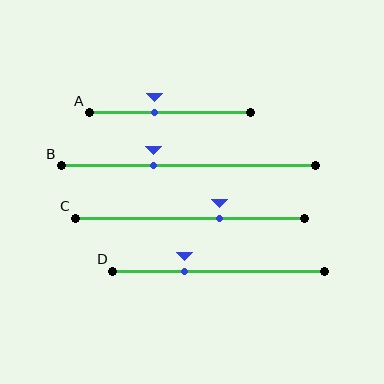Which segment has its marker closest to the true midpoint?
Segment A has its marker closest to the true midpoint.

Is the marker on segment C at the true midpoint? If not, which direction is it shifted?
No, the marker on segment C is shifted to the right by about 13% of the segment length.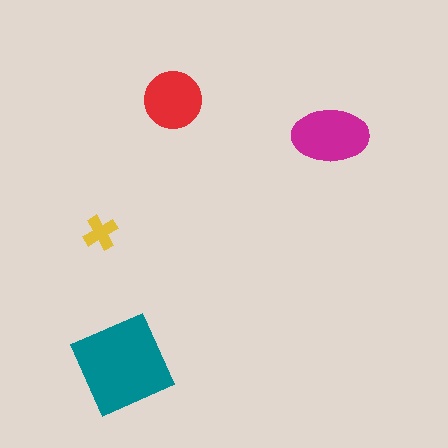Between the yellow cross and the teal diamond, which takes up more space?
The teal diamond.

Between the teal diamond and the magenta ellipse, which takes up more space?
The teal diamond.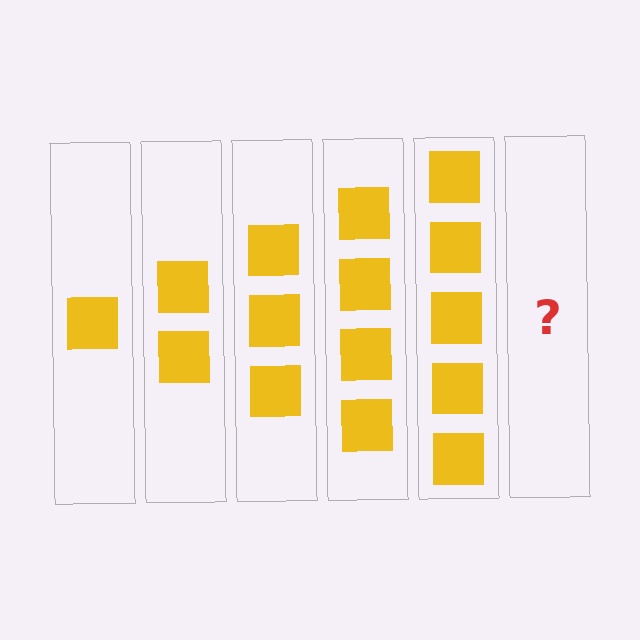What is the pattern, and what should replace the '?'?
The pattern is that each step adds one more square. The '?' should be 6 squares.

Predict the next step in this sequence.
The next step is 6 squares.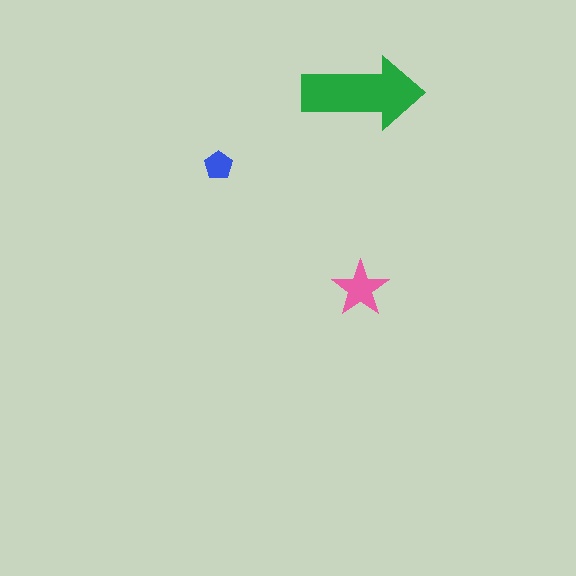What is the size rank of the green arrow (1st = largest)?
1st.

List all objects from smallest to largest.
The blue pentagon, the pink star, the green arrow.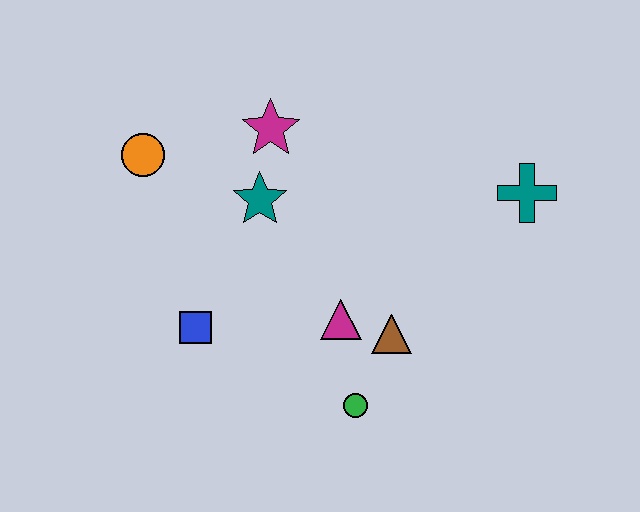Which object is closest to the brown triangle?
The magenta triangle is closest to the brown triangle.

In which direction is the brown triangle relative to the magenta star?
The brown triangle is below the magenta star.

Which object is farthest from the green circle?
The orange circle is farthest from the green circle.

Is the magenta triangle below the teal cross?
Yes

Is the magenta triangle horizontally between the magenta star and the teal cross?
Yes